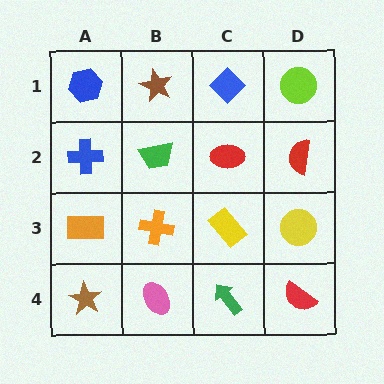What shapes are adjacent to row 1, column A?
A blue cross (row 2, column A), a brown star (row 1, column B).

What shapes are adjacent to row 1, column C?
A red ellipse (row 2, column C), a brown star (row 1, column B), a lime circle (row 1, column D).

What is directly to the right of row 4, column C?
A red semicircle.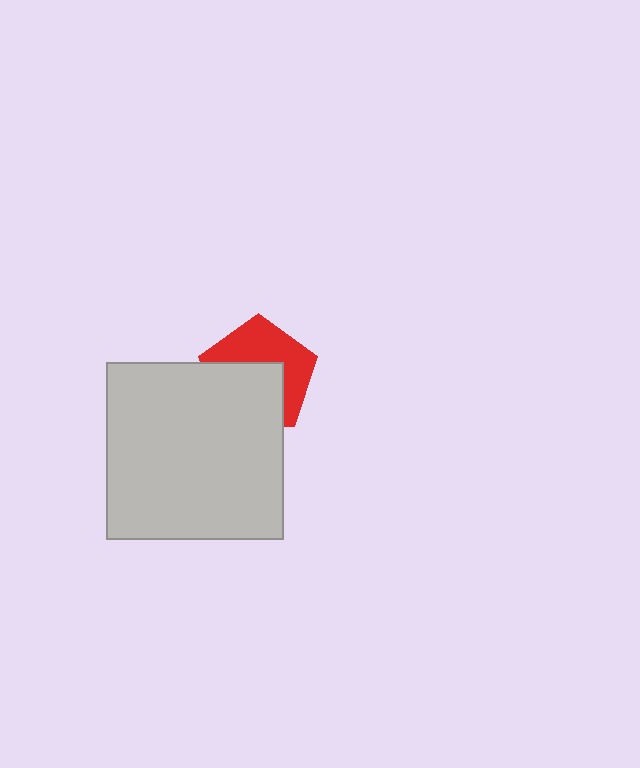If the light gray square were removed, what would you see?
You would see the complete red pentagon.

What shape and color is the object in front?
The object in front is a light gray square.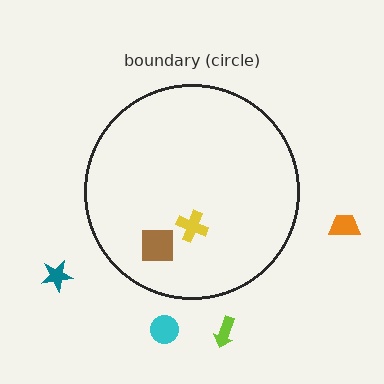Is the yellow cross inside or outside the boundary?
Inside.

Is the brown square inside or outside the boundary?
Inside.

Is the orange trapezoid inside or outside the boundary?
Outside.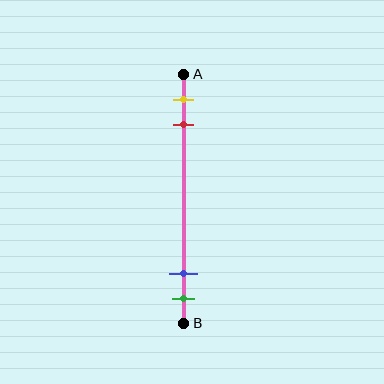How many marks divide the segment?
There are 4 marks dividing the segment.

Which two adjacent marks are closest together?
The blue and green marks are the closest adjacent pair.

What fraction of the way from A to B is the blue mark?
The blue mark is approximately 80% (0.8) of the way from A to B.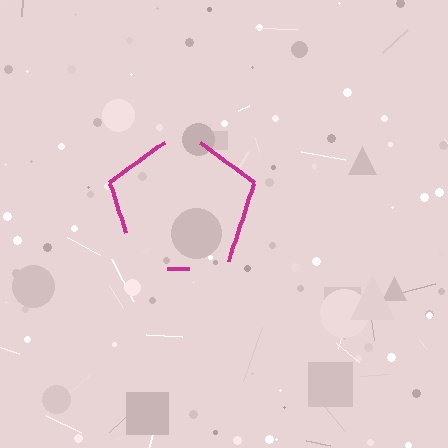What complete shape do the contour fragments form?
The contour fragments form a pentagon.